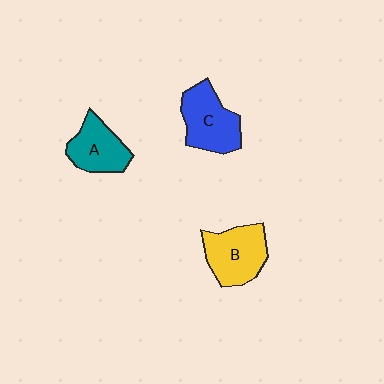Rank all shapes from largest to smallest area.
From largest to smallest: B (yellow), C (blue), A (teal).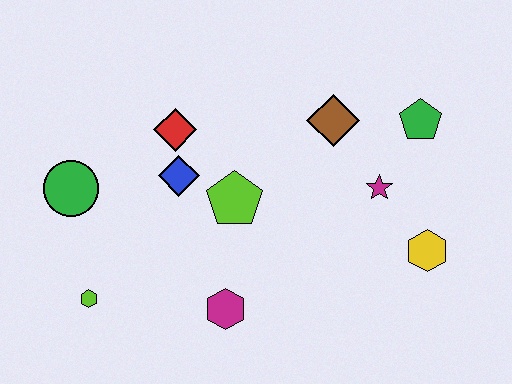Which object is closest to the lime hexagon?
The green circle is closest to the lime hexagon.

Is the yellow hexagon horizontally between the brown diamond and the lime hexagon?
No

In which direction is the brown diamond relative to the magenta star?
The brown diamond is above the magenta star.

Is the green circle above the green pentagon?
No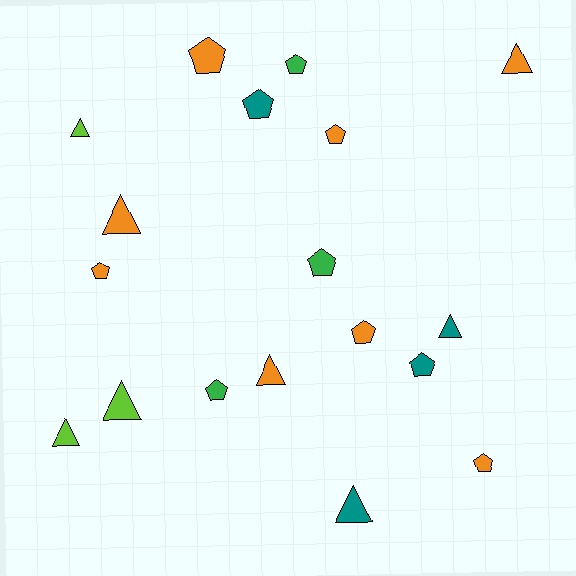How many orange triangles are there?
There are 3 orange triangles.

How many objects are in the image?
There are 18 objects.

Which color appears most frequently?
Orange, with 8 objects.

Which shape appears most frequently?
Pentagon, with 10 objects.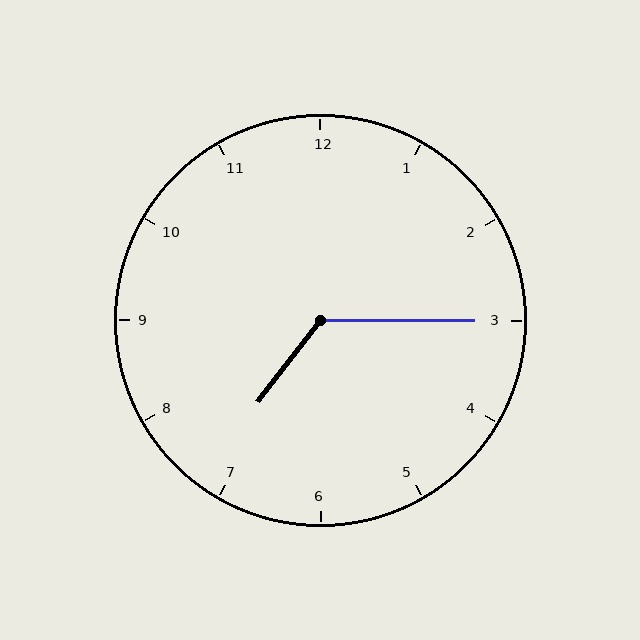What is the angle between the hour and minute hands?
Approximately 128 degrees.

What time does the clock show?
7:15.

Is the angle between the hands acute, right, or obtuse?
It is obtuse.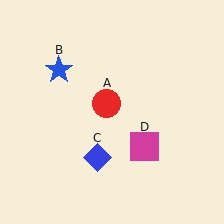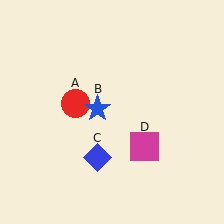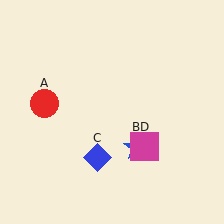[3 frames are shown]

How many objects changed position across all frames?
2 objects changed position: red circle (object A), blue star (object B).